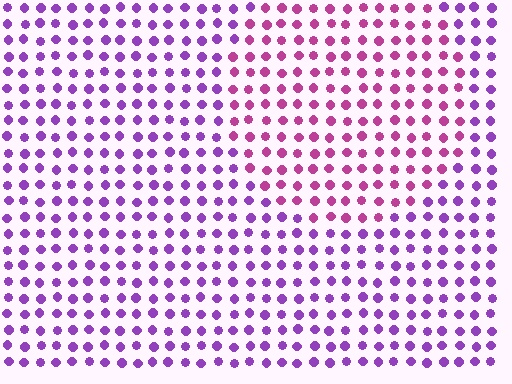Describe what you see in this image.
The image is filled with small purple elements in a uniform arrangement. A circle-shaped region is visible where the elements are tinted to a slightly different hue, forming a subtle color boundary.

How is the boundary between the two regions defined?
The boundary is defined purely by a slight shift in hue (about 37 degrees). Spacing, size, and orientation are identical on both sides.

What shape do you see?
I see a circle.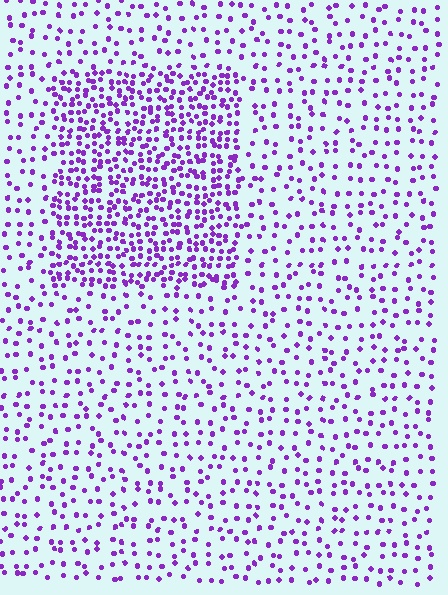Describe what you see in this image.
The image contains small purple elements arranged at two different densities. A rectangle-shaped region is visible where the elements are more densely packed than the surrounding area.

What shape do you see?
I see a rectangle.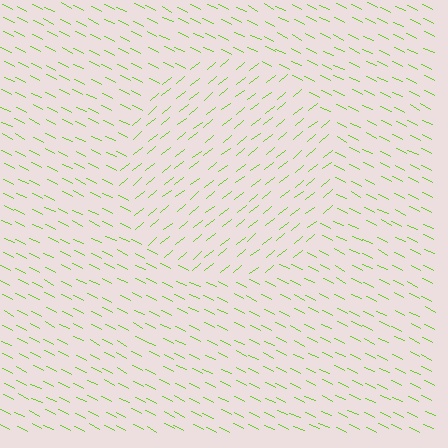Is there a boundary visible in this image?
Yes, there is a texture boundary formed by a change in line orientation.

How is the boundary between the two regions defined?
The boundary is defined purely by a change in line orientation (approximately 65 degrees difference). All lines are the same color and thickness.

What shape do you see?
I see a circle.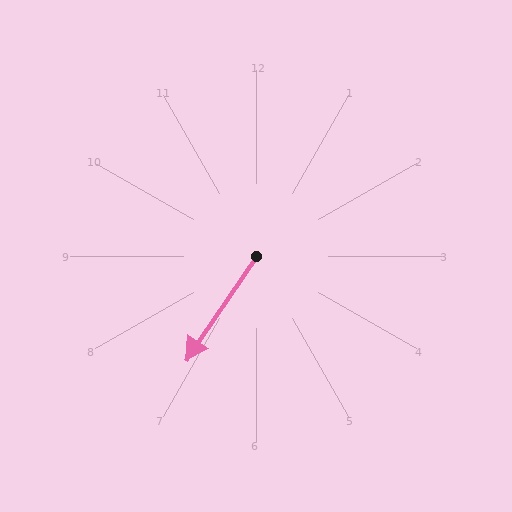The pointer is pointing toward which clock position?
Roughly 7 o'clock.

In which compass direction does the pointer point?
Southwest.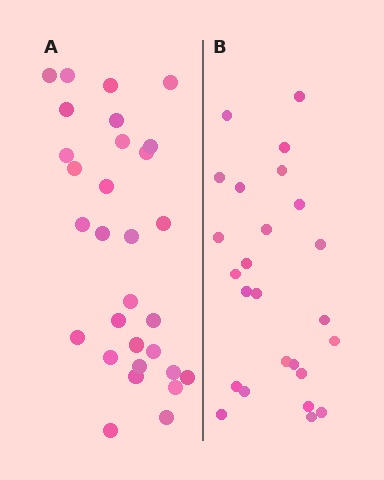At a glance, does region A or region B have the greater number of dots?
Region A (the left region) has more dots.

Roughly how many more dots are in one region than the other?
Region A has about 5 more dots than region B.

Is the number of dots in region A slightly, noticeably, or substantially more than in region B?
Region A has only slightly more — the two regions are fairly close. The ratio is roughly 1.2 to 1.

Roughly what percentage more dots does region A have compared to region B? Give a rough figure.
About 20% more.